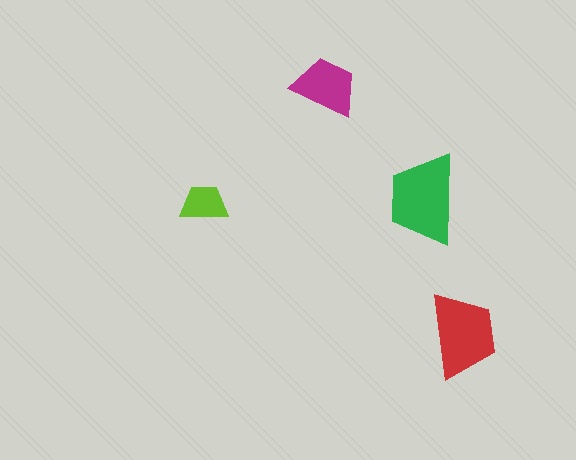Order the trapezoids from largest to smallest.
the green one, the red one, the magenta one, the lime one.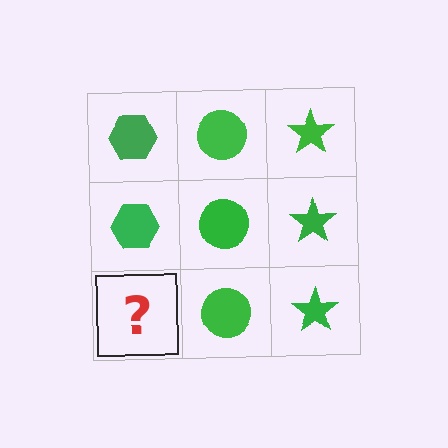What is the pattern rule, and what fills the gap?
The rule is that each column has a consistent shape. The gap should be filled with a green hexagon.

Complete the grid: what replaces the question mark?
The question mark should be replaced with a green hexagon.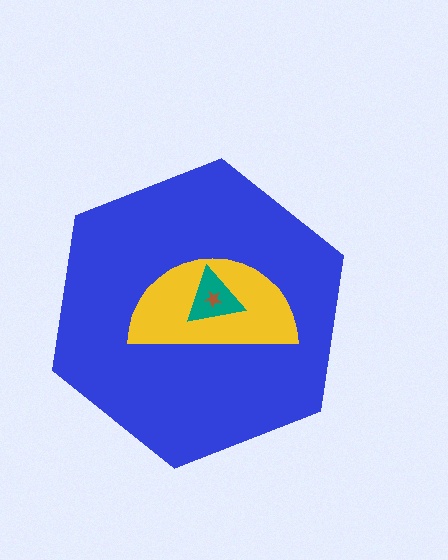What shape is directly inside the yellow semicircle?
The teal triangle.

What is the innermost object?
The brown star.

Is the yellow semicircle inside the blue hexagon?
Yes.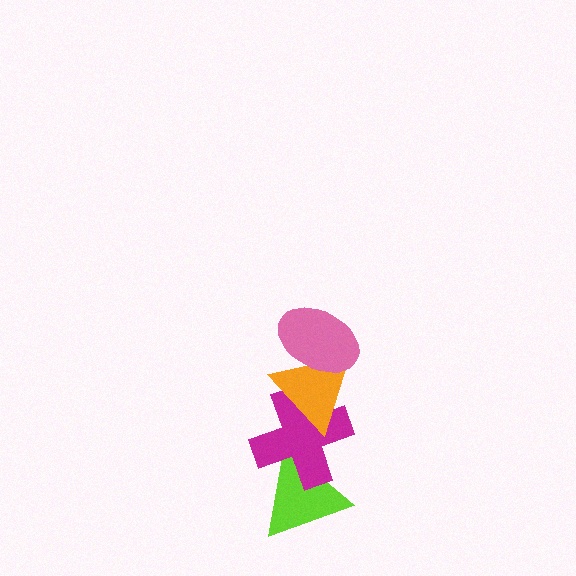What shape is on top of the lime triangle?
The magenta cross is on top of the lime triangle.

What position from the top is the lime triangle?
The lime triangle is 4th from the top.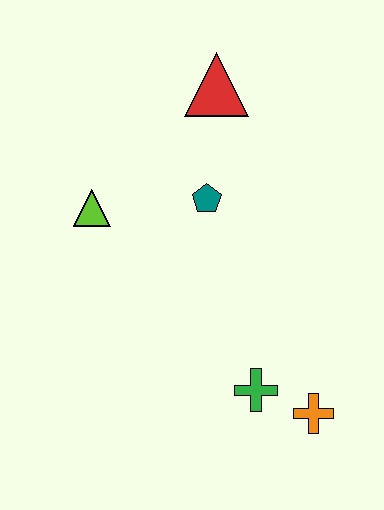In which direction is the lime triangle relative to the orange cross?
The lime triangle is to the left of the orange cross.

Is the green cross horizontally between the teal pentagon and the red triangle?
No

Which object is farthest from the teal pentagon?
The orange cross is farthest from the teal pentagon.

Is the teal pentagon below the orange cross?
No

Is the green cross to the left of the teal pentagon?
No